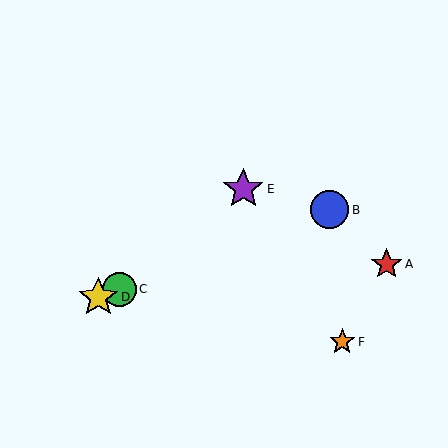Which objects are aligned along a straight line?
Objects B, C, D are aligned along a straight line.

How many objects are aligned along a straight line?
3 objects (B, C, D) are aligned along a straight line.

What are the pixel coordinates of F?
Object F is at (342, 342).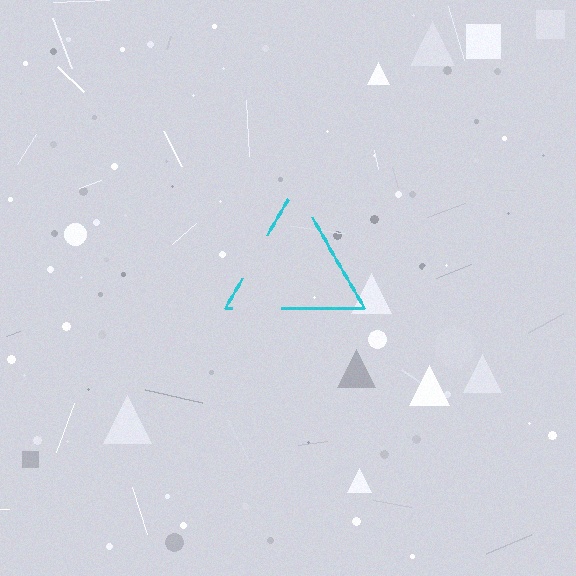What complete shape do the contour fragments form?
The contour fragments form a triangle.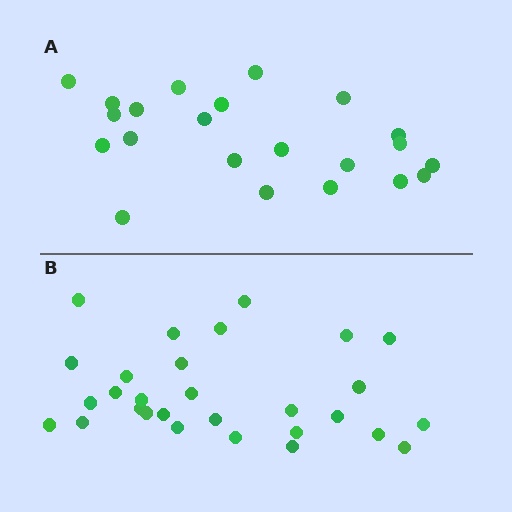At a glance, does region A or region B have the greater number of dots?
Region B (the bottom region) has more dots.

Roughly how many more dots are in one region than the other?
Region B has roughly 8 or so more dots than region A.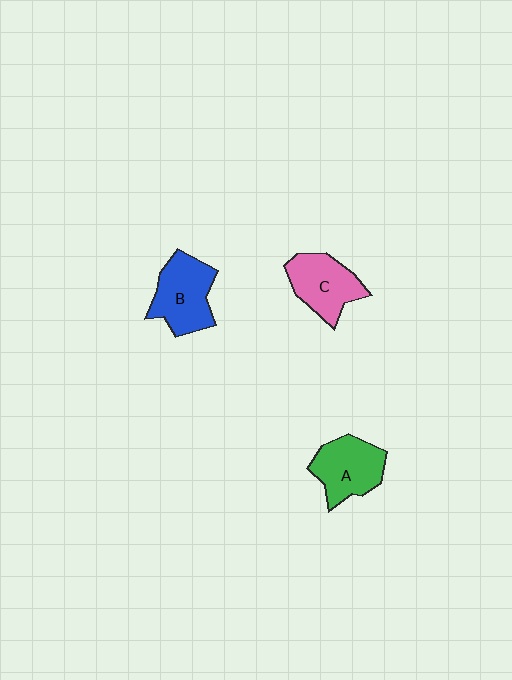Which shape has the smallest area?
Shape C (pink).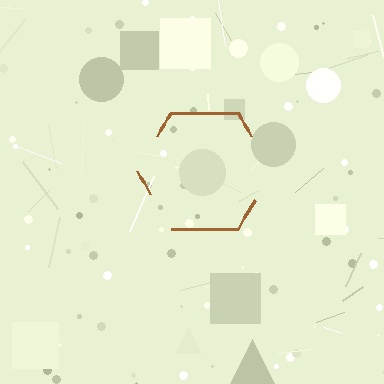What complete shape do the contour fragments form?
The contour fragments form a hexagon.